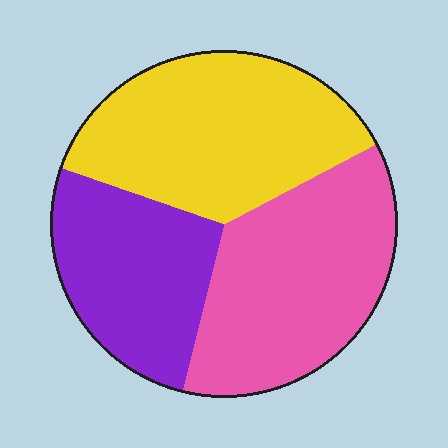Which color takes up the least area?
Purple, at roughly 25%.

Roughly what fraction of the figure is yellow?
Yellow covers 37% of the figure.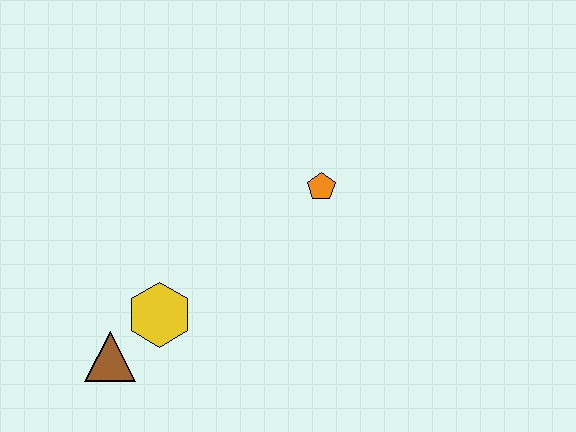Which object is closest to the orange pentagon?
The yellow hexagon is closest to the orange pentagon.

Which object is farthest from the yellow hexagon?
The orange pentagon is farthest from the yellow hexagon.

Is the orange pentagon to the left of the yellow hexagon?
No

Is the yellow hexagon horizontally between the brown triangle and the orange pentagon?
Yes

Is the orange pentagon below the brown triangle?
No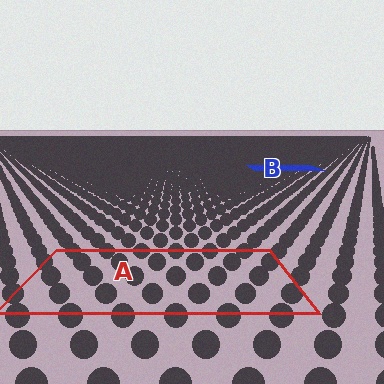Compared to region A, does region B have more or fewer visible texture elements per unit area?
Region B has more texture elements per unit area — they are packed more densely because it is farther away.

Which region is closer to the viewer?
Region A is closer. The texture elements there are larger and more spread out.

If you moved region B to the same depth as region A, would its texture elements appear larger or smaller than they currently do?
They would appear larger. At a closer depth, the same texture elements are projected at a bigger on-screen size.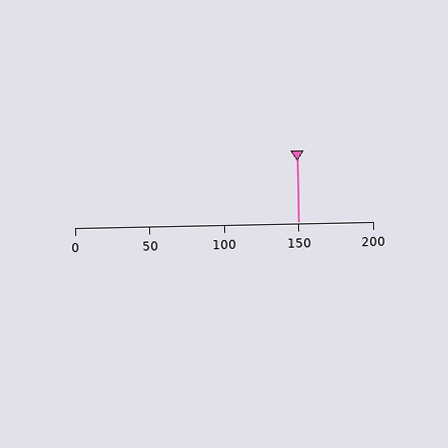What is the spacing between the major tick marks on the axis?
The major ticks are spaced 50 apart.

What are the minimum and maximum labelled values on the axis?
The axis runs from 0 to 200.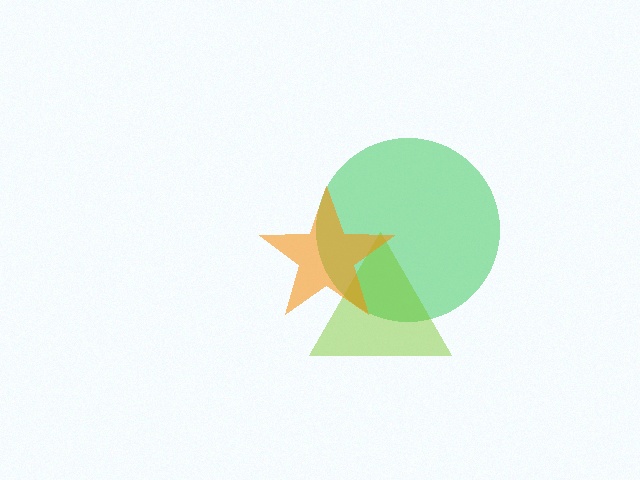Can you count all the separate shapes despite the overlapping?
Yes, there are 3 separate shapes.